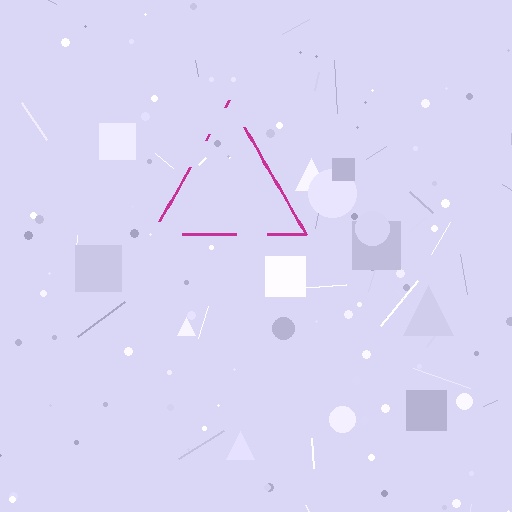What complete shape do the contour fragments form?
The contour fragments form a triangle.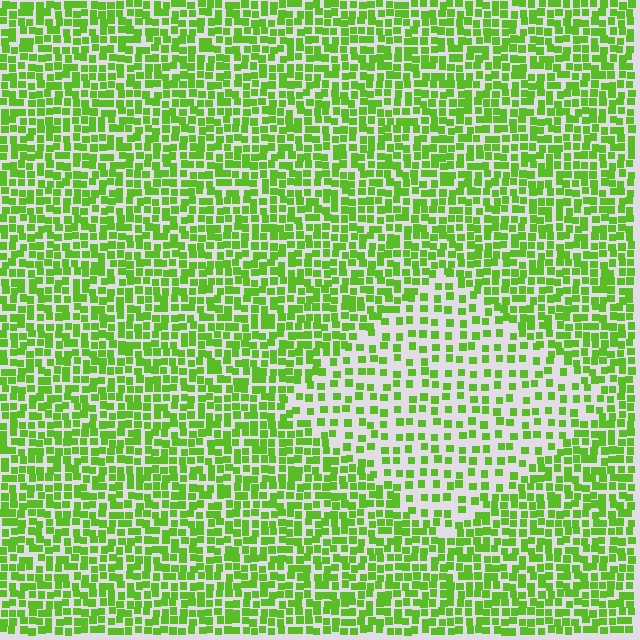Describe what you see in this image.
The image contains small lime elements arranged at two different densities. A diamond-shaped region is visible where the elements are less densely packed than the surrounding area.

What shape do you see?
I see a diamond.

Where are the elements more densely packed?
The elements are more densely packed outside the diamond boundary.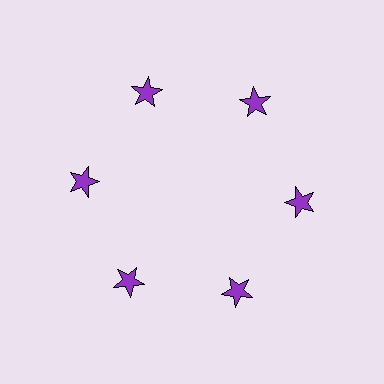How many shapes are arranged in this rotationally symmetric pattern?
There are 6 shapes, arranged in 6 groups of 1.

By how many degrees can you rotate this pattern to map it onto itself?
The pattern maps onto itself every 60 degrees of rotation.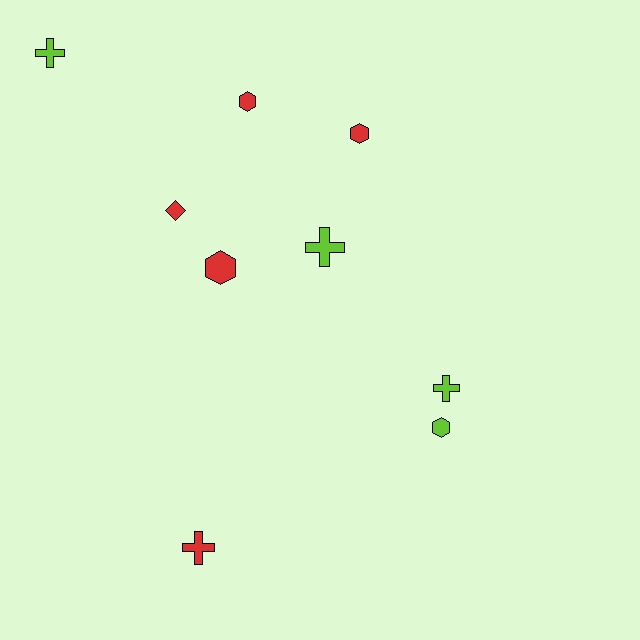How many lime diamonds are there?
There are no lime diamonds.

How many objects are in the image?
There are 9 objects.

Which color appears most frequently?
Red, with 5 objects.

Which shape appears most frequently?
Hexagon, with 4 objects.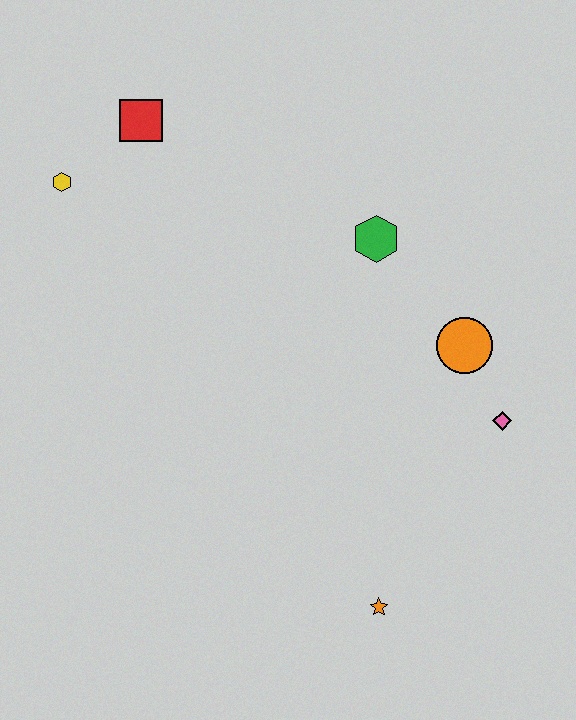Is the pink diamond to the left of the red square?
No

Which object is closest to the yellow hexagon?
The red square is closest to the yellow hexagon.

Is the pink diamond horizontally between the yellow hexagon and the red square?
No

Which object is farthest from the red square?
The orange star is farthest from the red square.